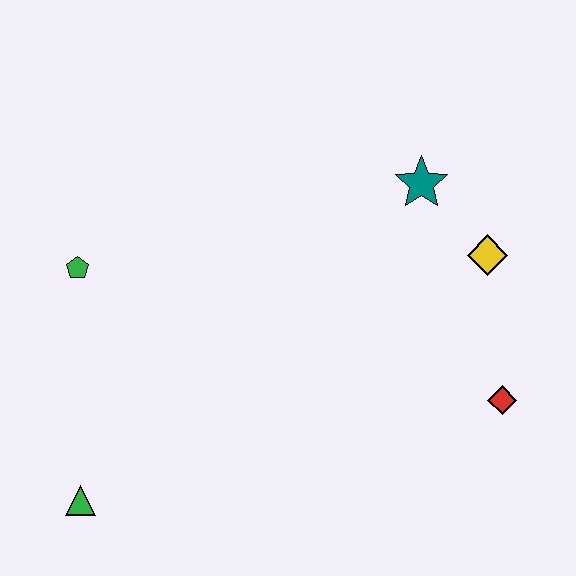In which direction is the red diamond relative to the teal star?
The red diamond is below the teal star.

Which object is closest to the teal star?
The yellow diamond is closest to the teal star.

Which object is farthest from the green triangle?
The yellow diamond is farthest from the green triangle.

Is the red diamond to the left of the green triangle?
No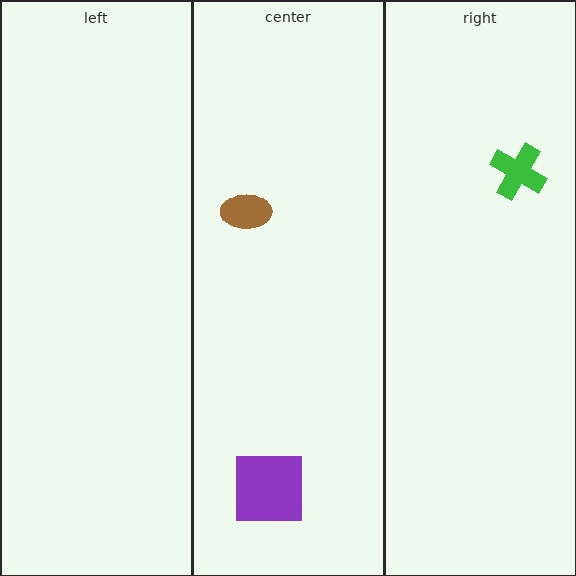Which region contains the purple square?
The center region.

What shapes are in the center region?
The brown ellipse, the purple square.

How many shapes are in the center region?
2.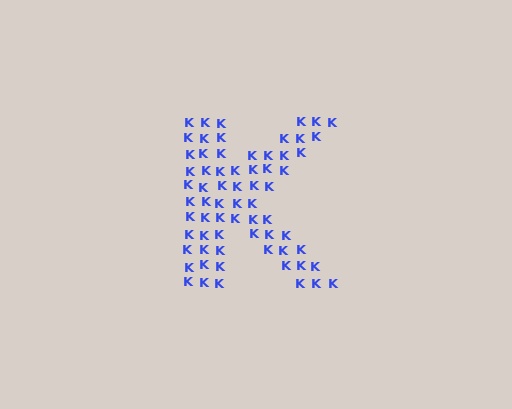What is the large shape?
The large shape is the letter K.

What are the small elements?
The small elements are letter K's.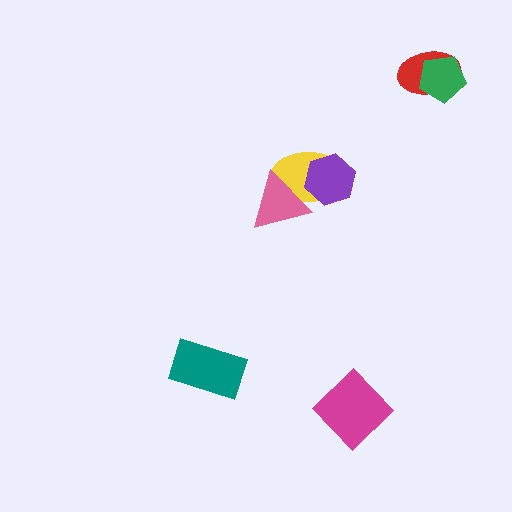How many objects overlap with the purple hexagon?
1 object overlaps with the purple hexagon.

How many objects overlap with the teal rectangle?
0 objects overlap with the teal rectangle.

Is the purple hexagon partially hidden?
No, no other shape covers it.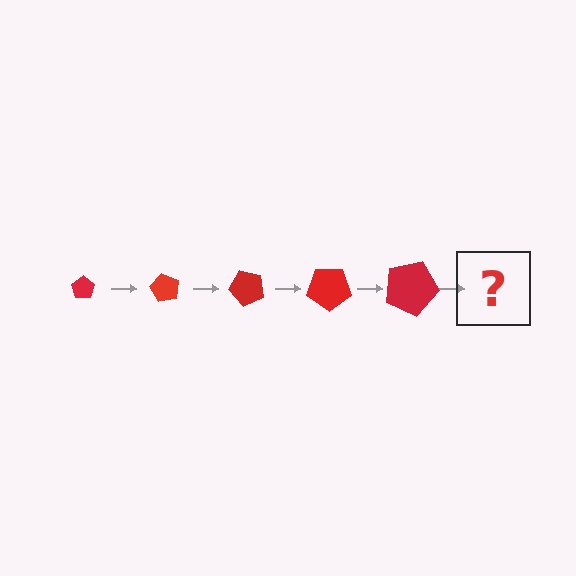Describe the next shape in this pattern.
It should be a pentagon, larger than the previous one and rotated 300 degrees from the start.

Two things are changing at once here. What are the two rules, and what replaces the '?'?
The two rules are that the pentagon grows larger each step and it rotates 60 degrees each step. The '?' should be a pentagon, larger than the previous one and rotated 300 degrees from the start.